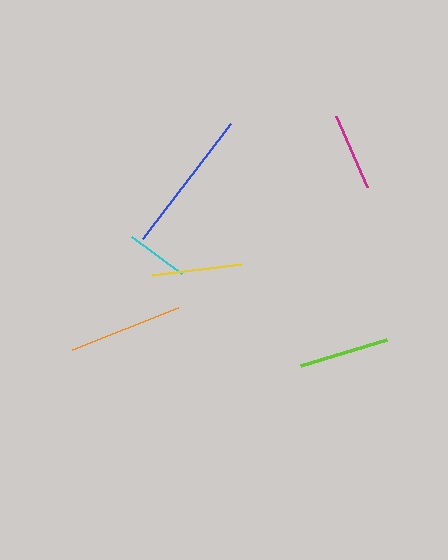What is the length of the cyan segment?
The cyan segment is approximately 63 pixels long.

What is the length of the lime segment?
The lime segment is approximately 89 pixels long.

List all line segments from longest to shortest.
From longest to shortest: blue, orange, lime, yellow, magenta, cyan.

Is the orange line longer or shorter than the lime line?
The orange line is longer than the lime line.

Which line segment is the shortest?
The cyan line is the shortest at approximately 63 pixels.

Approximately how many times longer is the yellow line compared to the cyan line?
The yellow line is approximately 1.4 times the length of the cyan line.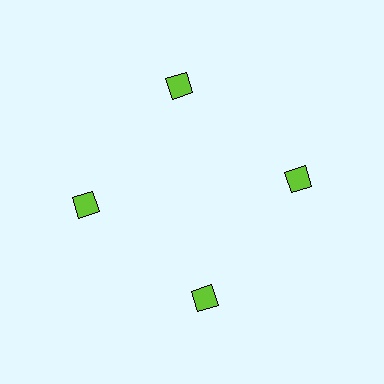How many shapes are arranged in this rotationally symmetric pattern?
There are 4 shapes, arranged in 4 groups of 1.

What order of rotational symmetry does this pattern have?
This pattern has 4-fold rotational symmetry.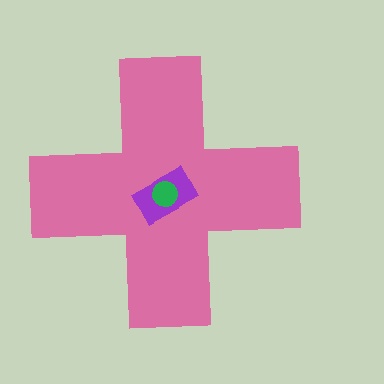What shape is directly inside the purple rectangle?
The green circle.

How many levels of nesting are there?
3.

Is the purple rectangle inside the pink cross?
Yes.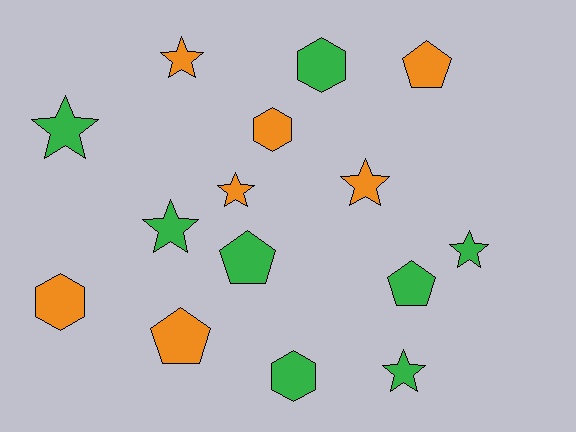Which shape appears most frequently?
Star, with 7 objects.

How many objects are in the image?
There are 15 objects.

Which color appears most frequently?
Green, with 8 objects.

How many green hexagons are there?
There are 2 green hexagons.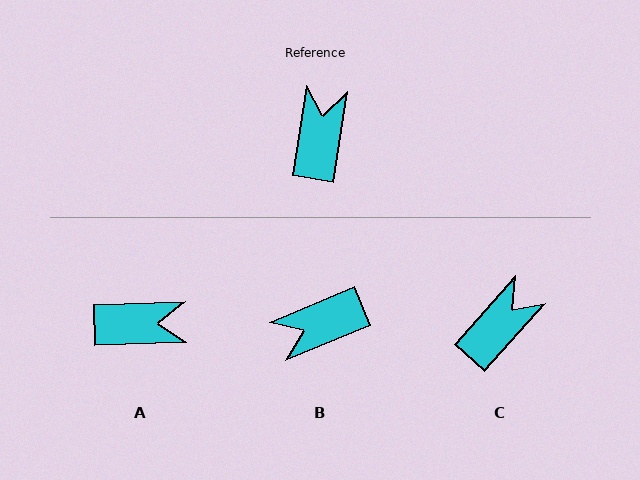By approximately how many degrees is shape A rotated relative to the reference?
Approximately 79 degrees clockwise.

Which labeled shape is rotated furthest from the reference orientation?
B, about 121 degrees away.